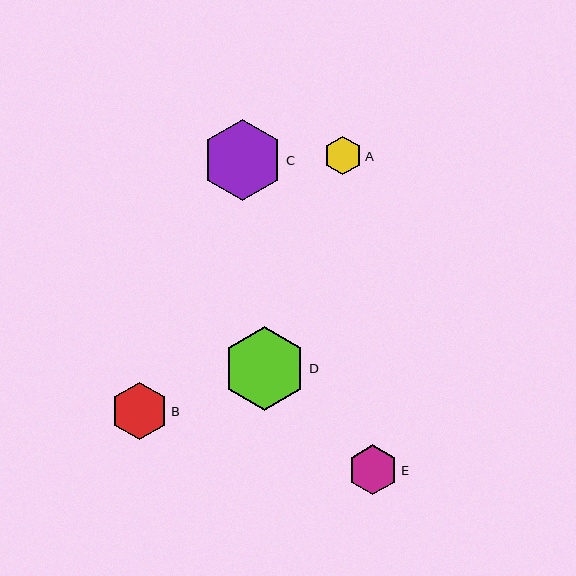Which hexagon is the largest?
Hexagon D is the largest with a size of approximately 84 pixels.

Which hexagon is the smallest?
Hexagon A is the smallest with a size of approximately 39 pixels.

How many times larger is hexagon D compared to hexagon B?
Hexagon D is approximately 1.5 times the size of hexagon B.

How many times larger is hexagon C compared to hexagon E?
Hexagon C is approximately 1.6 times the size of hexagon E.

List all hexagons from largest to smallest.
From largest to smallest: D, C, B, E, A.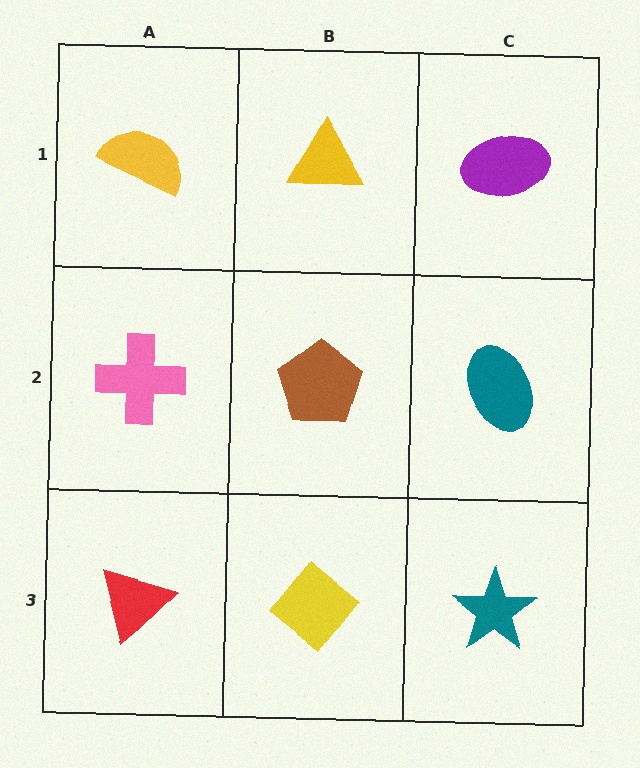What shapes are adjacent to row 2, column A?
A yellow semicircle (row 1, column A), a red triangle (row 3, column A), a brown pentagon (row 2, column B).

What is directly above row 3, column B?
A brown pentagon.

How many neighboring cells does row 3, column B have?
3.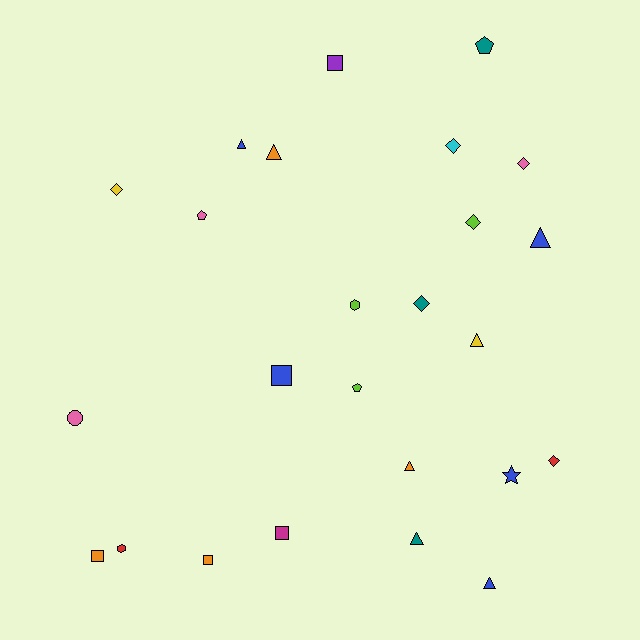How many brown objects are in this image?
There are no brown objects.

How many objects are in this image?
There are 25 objects.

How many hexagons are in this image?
There are 2 hexagons.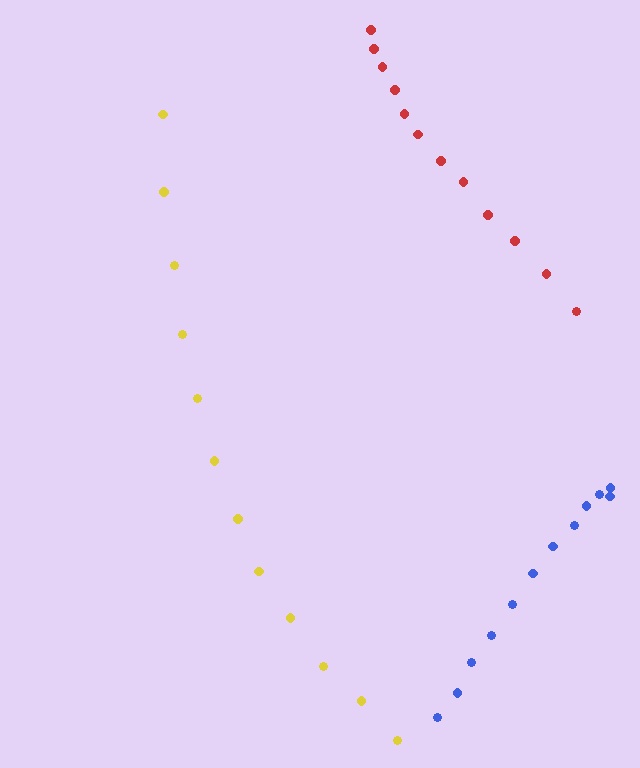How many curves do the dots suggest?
There are 3 distinct paths.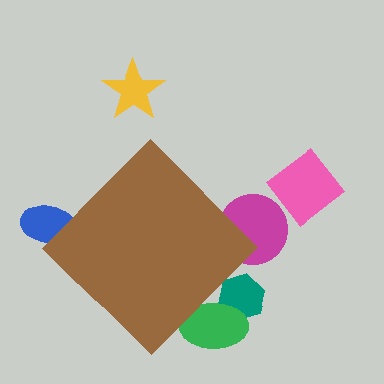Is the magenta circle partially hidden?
Yes, the magenta circle is partially hidden behind the brown diamond.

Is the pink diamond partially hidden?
No, the pink diamond is fully visible.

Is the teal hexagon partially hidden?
Yes, the teal hexagon is partially hidden behind the brown diamond.